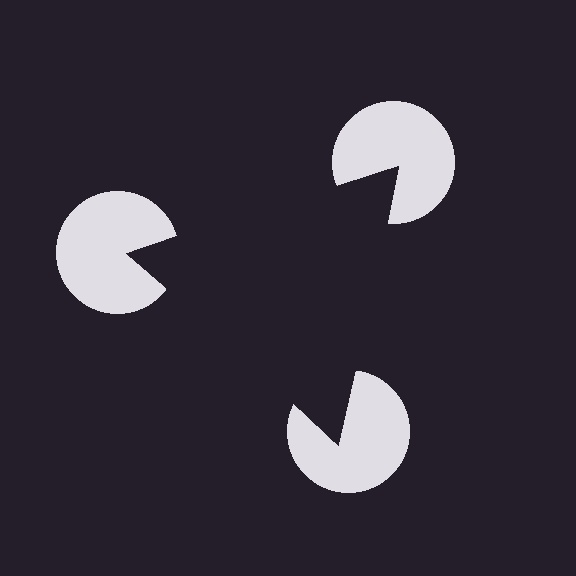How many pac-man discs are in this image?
There are 3 — one at each vertex of the illusory triangle.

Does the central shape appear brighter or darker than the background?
It typically appears slightly darker than the background, even though no actual brightness change is drawn.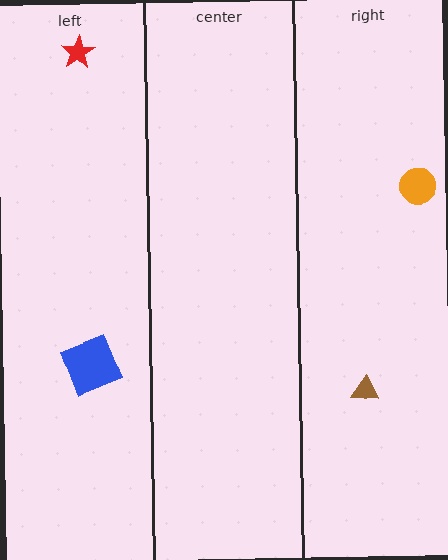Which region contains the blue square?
The left region.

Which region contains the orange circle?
The right region.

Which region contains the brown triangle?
The right region.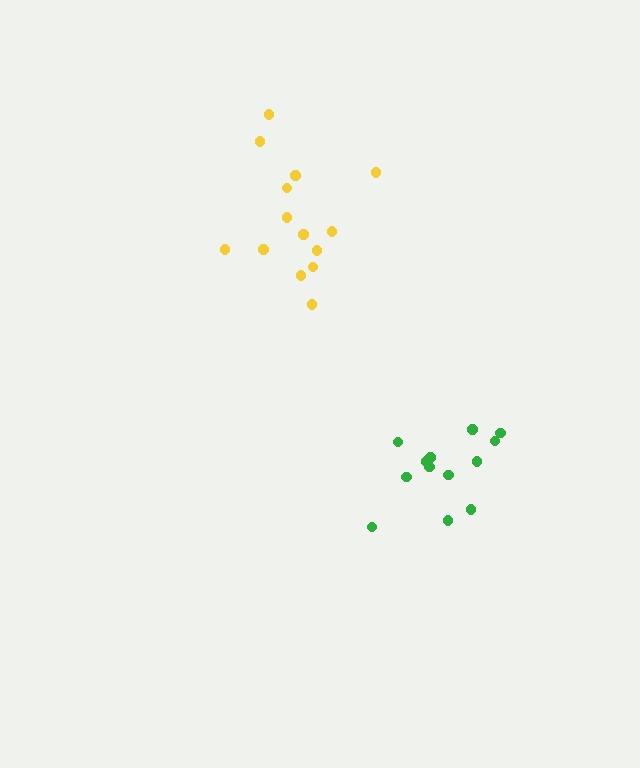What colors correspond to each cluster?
The clusters are colored: yellow, green.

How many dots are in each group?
Group 1: 14 dots, Group 2: 13 dots (27 total).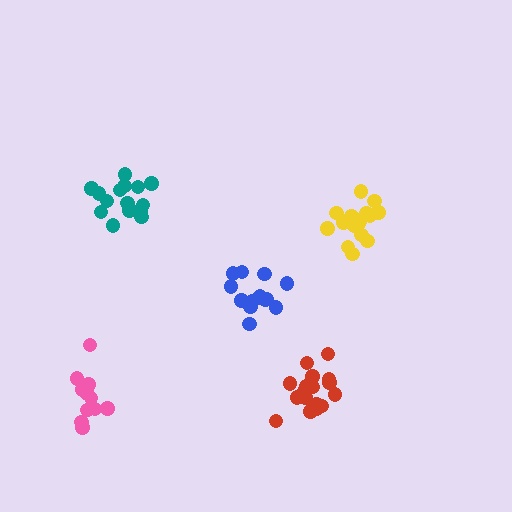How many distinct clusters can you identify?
There are 5 distinct clusters.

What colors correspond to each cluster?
The clusters are colored: red, blue, teal, pink, yellow.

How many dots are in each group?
Group 1: 17 dots, Group 2: 14 dots, Group 3: 15 dots, Group 4: 12 dots, Group 5: 17 dots (75 total).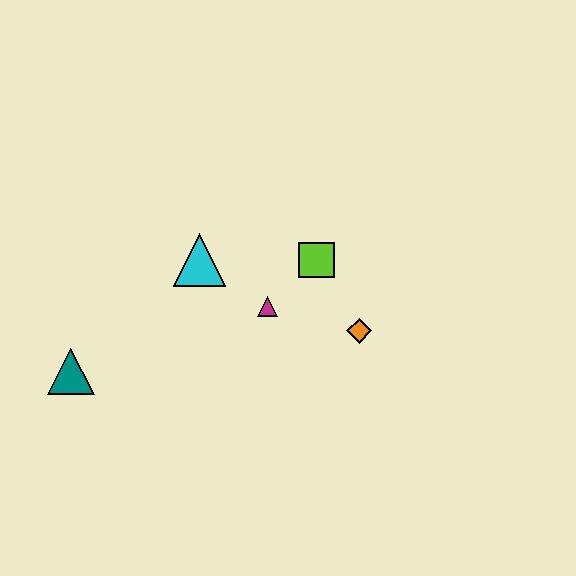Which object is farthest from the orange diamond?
The teal triangle is farthest from the orange diamond.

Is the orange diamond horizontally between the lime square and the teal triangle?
No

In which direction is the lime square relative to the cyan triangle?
The lime square is to the right of the cyan triangle.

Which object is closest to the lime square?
The magenta triangle is closest to the lime square.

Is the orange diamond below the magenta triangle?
Yes